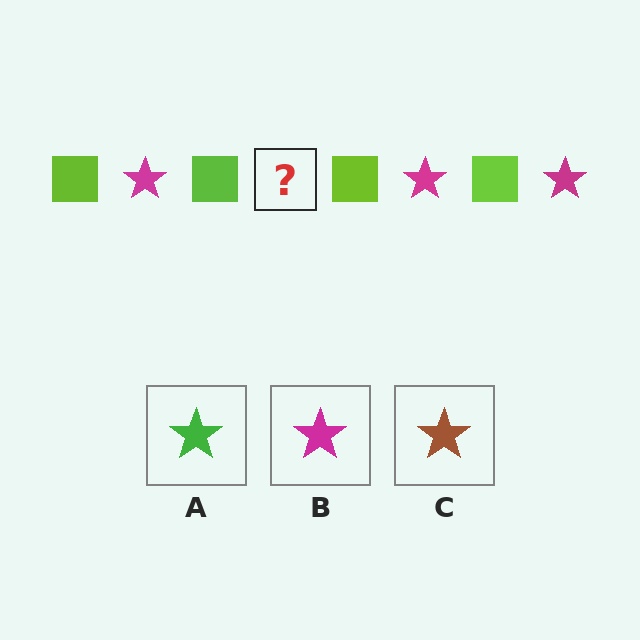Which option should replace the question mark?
Option B.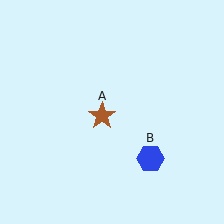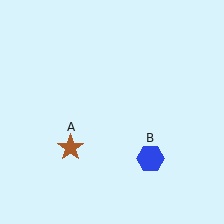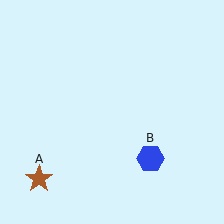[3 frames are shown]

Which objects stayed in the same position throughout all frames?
Blue hexagon (object B) remained stationary.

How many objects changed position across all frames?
1 object changed position: brown star (object A).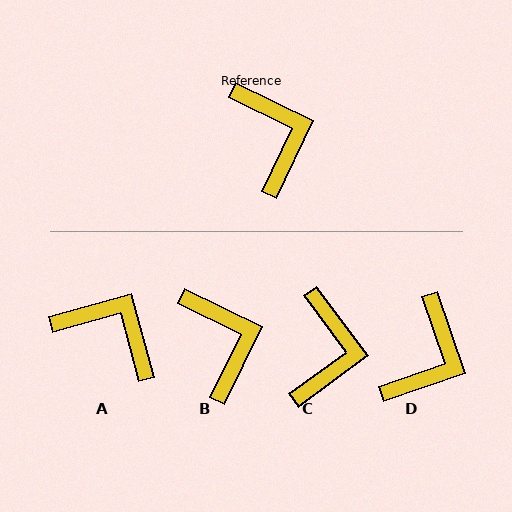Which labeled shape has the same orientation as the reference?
B.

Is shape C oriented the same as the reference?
No, it is off by about 28 degrees.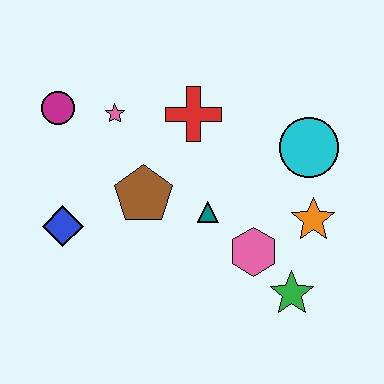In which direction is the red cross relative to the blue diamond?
The red cross is to the right of the blue diamond.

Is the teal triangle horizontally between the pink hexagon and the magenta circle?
Yes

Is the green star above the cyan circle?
No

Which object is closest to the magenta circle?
The pink star is closest to the magenta circle.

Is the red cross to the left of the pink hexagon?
Yes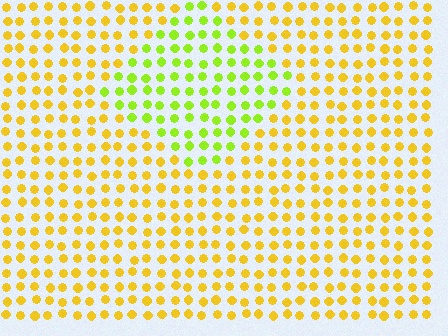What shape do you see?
I see a diamond.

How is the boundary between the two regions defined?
The boundary is defined purely by a slight shift in hue (about 39 degrees). Spacing, size, and orientation are identical on both sides.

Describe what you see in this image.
The image is filled with small yellow elements in a uniform arrangement. A diamond-shaped region is visible where the elements are tinted to a slightly different hue, forming a subtle color boundary.